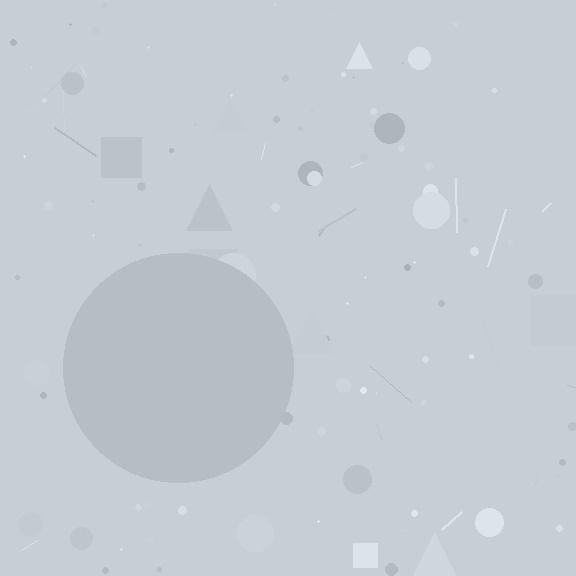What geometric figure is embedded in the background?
A circle is embedded in the background.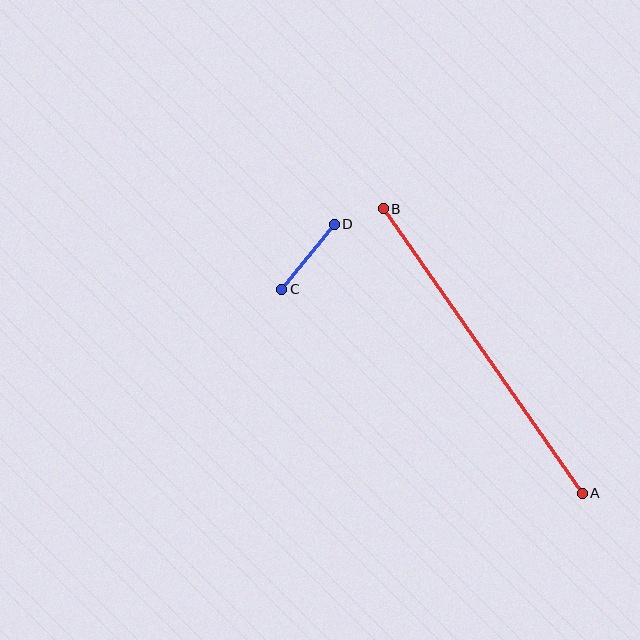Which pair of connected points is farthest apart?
Points A and B are farthest apart.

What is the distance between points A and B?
The distance is approximately 347 pixels.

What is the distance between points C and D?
The distance is approximately 83 pixels.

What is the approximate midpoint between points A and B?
The midpoint is at approximately (483, 351) pixels.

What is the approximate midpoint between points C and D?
The midpoint is at approximately (308, 257) pixels.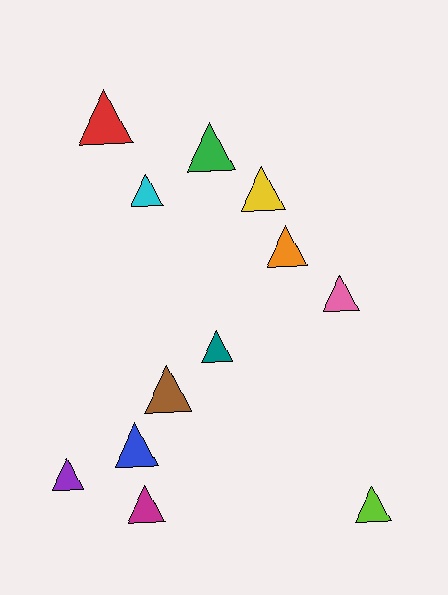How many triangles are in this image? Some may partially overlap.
There are 12 triangles.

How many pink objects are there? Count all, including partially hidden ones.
There is 1 pink object.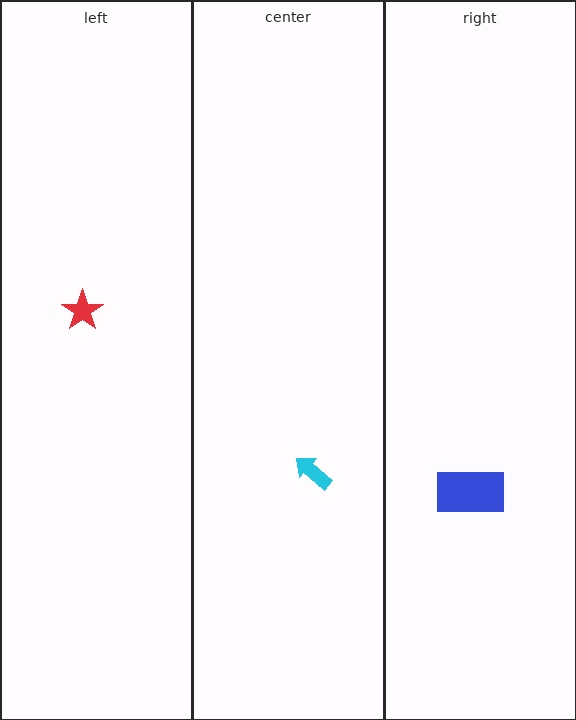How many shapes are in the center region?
1.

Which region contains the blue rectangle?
The right region.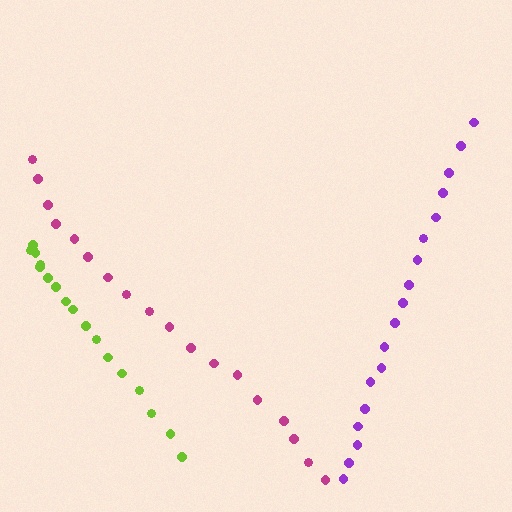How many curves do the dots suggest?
There are 3 distinct paths.